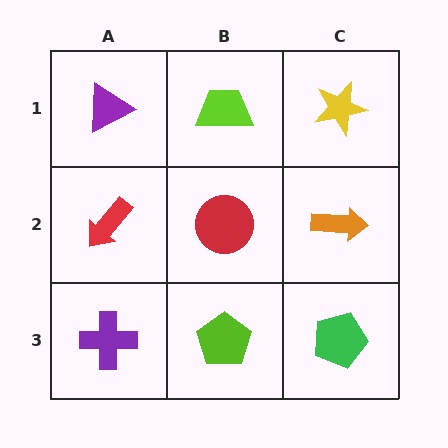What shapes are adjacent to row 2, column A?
A purple triangle (row 1, column A), a purple cross (row 3, column A), a red circle (row 2, column B).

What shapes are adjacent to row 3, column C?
An orange arrow (row 2, column C), a lime pentagon (row 3, column B).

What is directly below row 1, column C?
An orange arrow.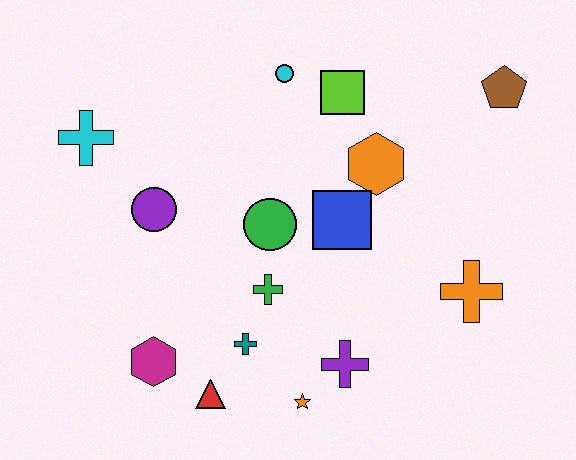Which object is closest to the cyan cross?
The purple circle is closest to the cyan cross.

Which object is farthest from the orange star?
The brown pentagon is farthest from the orange star.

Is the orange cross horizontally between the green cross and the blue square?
No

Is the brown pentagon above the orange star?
Yes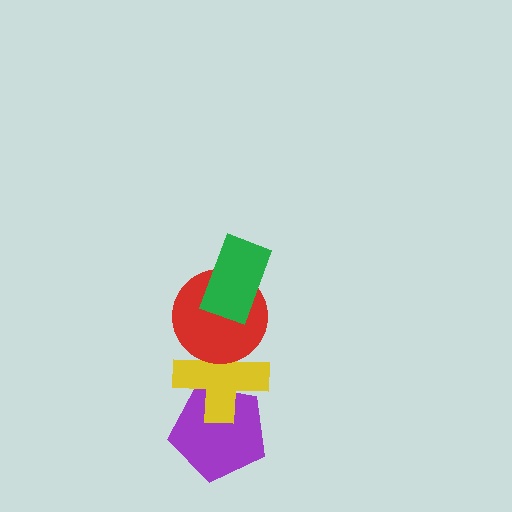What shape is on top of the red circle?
The green rectangle is on top of the red circle.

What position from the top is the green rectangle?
The green rectangle is 1st from the top.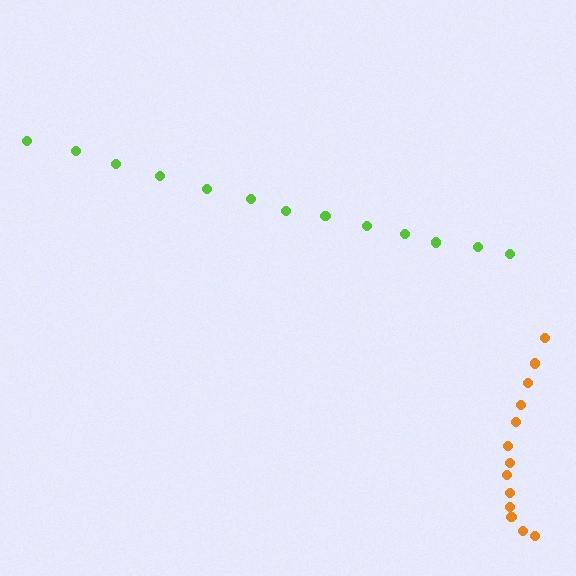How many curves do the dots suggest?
There are 2 distinct paths.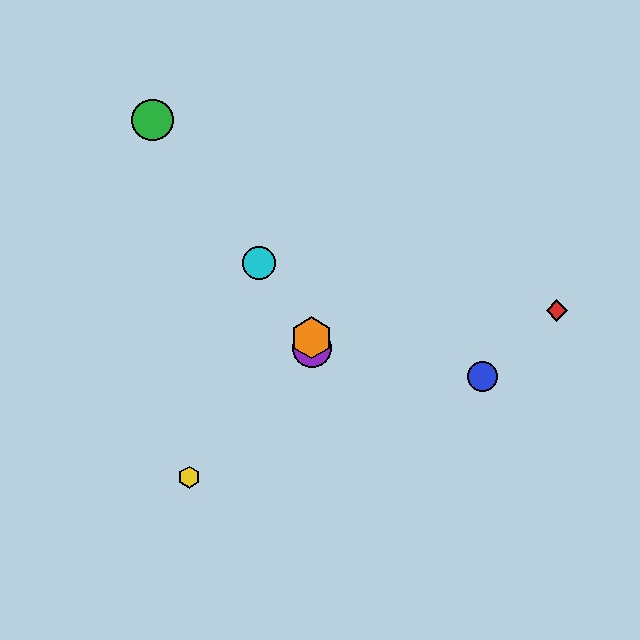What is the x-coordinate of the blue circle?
The blue circle is at x≈483.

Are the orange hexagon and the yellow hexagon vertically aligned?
No, the orange hexagon is at x≈312 and the yellow hexagon is at x≈189.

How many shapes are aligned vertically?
2 shapes (the purple circle, the orange hexagon) are aligned vertically.